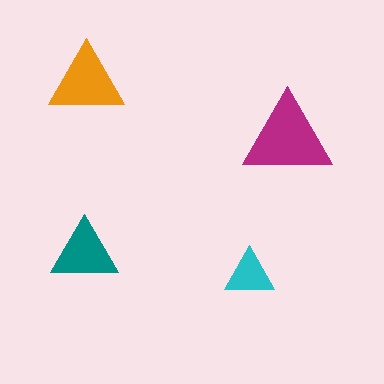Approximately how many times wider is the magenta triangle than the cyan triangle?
About 2 times wider.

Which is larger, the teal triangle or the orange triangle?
The orange one.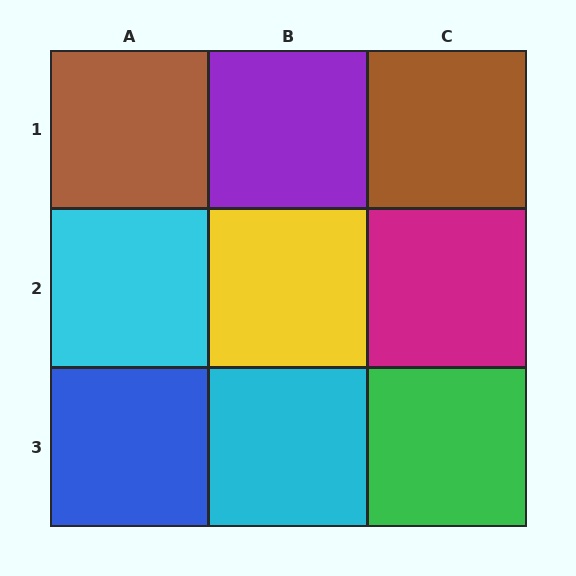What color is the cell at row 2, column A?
Cyan.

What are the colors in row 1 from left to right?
Brown, purple, brown.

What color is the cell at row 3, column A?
Blue.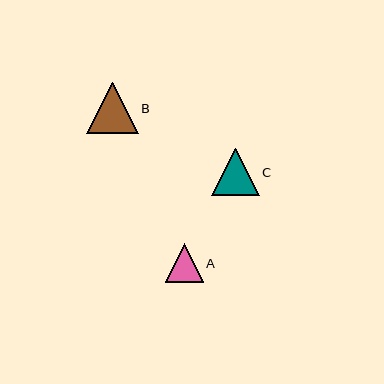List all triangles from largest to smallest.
From largest to smallest: B, C, A.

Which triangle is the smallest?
Triangle A is the smallest with a size of approximately 38 pixels.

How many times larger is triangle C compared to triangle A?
Triangle C is approximately 1.2 times the size of triangle A.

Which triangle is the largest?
Triangle B is the largest with a size of approximately 51 pixels.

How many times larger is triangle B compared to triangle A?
Triangle B is approximately 1.3 times the size of triangle A.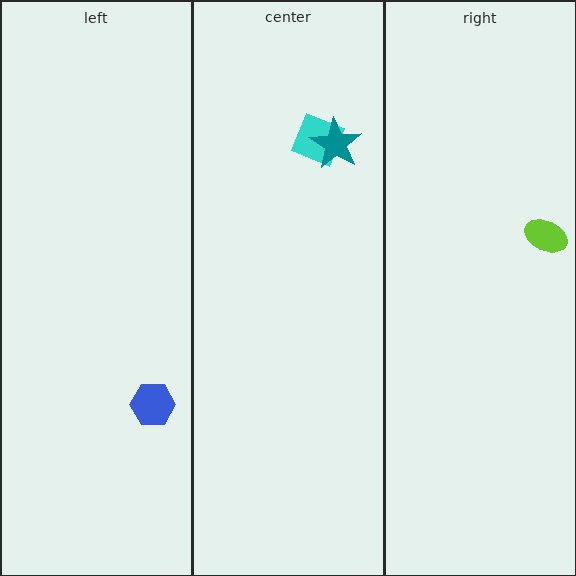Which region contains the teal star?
The center region.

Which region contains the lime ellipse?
The right region.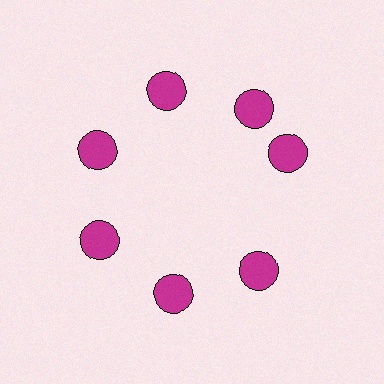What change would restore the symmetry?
The symmetry would be restored by rotating it back into even spacing with its neighbors so that all 7 circles sit at equal angles and equal distance from the center.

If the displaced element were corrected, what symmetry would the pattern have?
It would have 7-fold rotational symmetry — the pattern would map onto itself every 51 degrees.